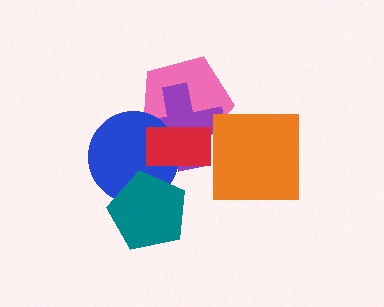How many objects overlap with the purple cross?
3 objects overlap with the purple cross.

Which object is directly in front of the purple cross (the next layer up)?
The blue circle is directly in front of the purple cross.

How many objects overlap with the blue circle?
4 objects overlap with the blue circle.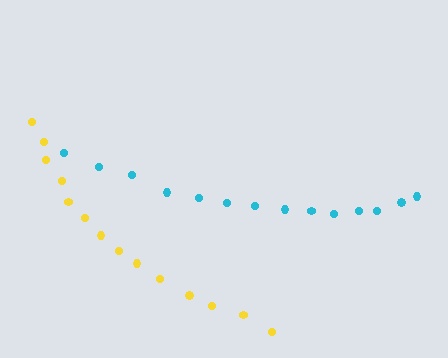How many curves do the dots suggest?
There are 2 distinct paths.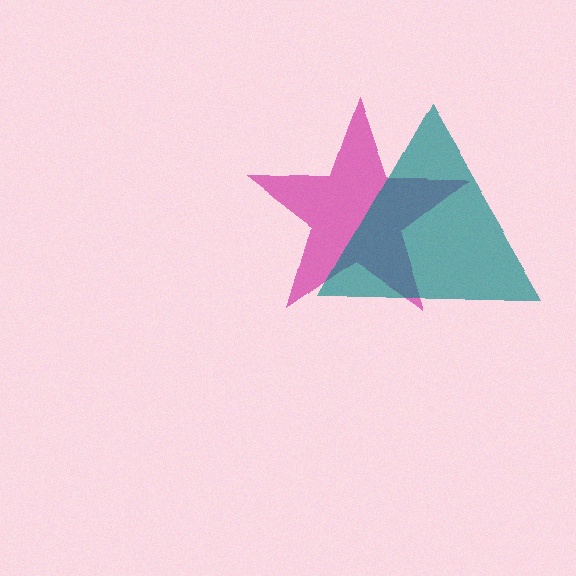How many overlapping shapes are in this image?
There are 2 overlapping shapes in the image.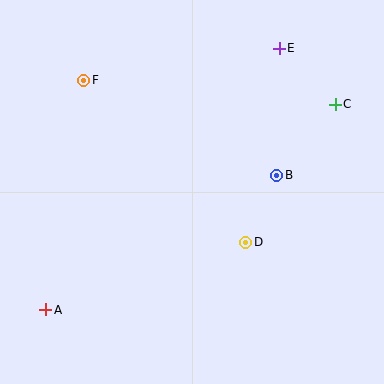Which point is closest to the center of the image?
Point D at (246, 242) is closest to the center.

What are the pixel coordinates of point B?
Point B is at (277, 175).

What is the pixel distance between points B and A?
The distance between B and A is 268 pixels.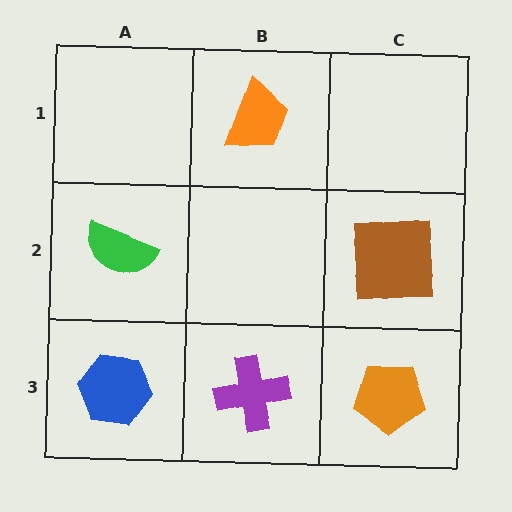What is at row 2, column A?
A green semicircle.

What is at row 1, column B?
An orange trapezoid.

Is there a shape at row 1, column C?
No, that cell is empty.